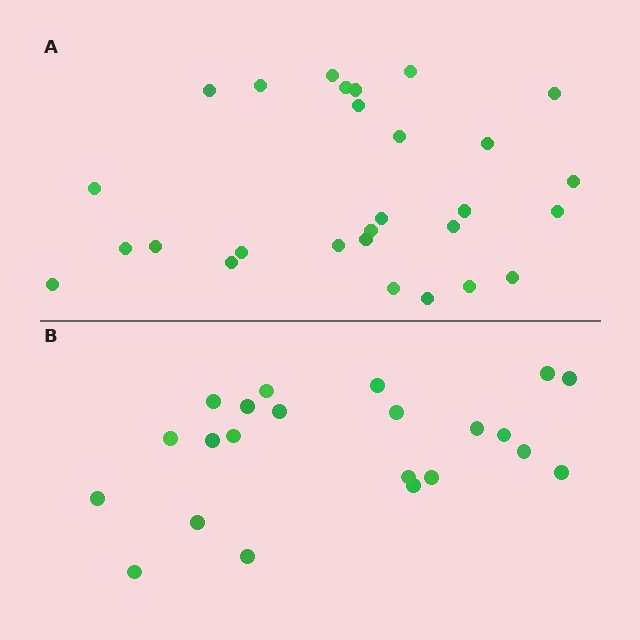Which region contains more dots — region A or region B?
Region A (the top region) has more dots.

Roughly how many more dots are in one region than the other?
Region A has about 6 more dots than region B.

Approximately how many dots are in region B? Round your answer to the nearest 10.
About 20 dots. (The exact count is 22, which rounds to 20.)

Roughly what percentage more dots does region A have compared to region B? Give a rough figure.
About 25% more.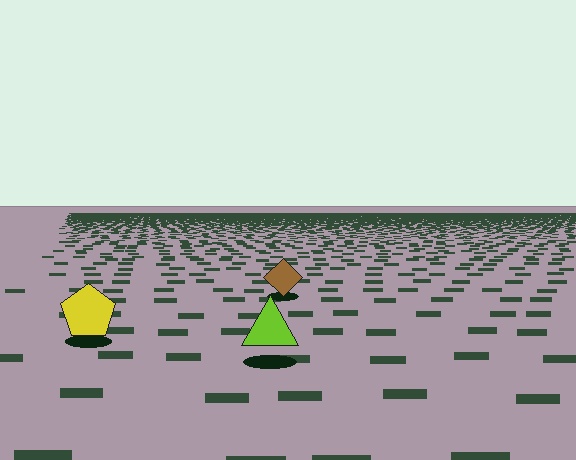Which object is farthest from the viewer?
The brown diamond is farthest from the viewer. It appears smaller and the ground texture around it is denser.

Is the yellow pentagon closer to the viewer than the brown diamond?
Yes. The yellow pentagon is closer — you can tell from the texture gradient: the ground texture is coarser near it.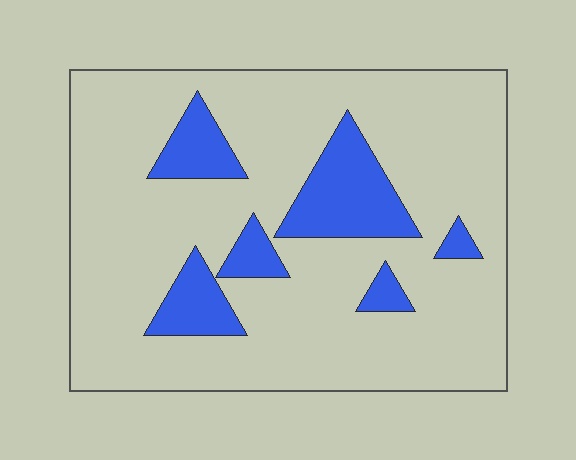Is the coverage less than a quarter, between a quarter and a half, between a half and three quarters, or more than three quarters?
Less than a quarter.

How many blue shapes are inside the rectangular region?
6.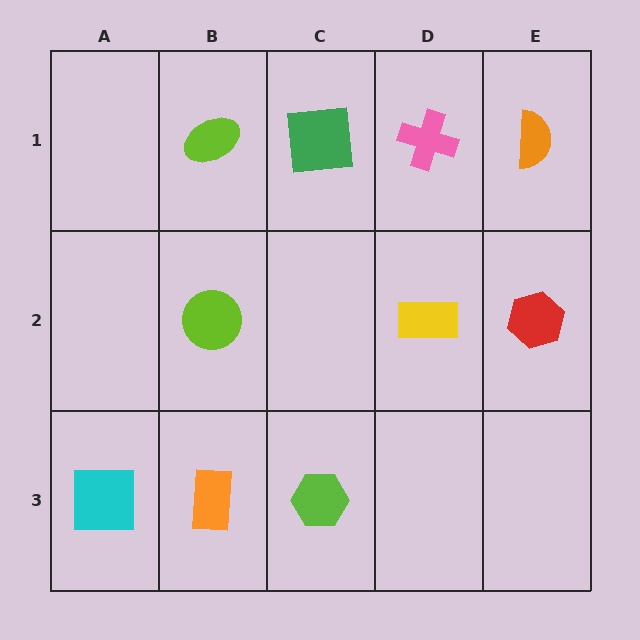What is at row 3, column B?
An orange rectangle.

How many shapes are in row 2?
3 shapes.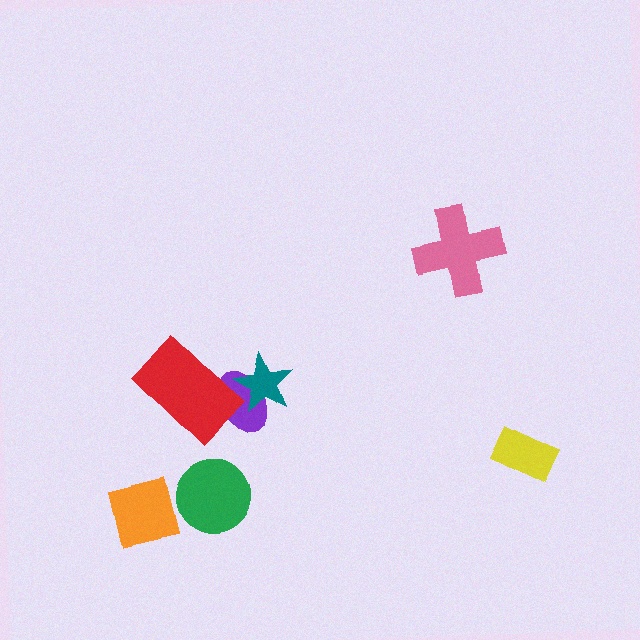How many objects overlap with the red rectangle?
1 object overlaps with the red rectangle.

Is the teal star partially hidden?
No, no other shape covers it.